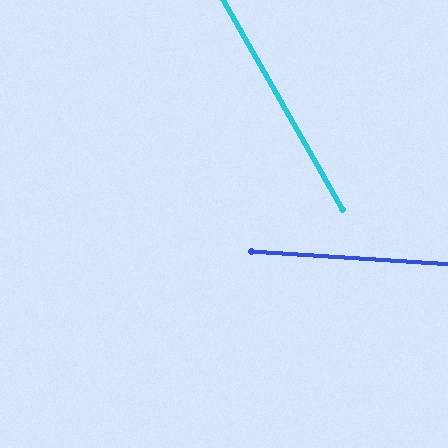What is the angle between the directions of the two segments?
Approximately 57 degrees.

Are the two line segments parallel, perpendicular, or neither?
Neither parallel nor perpendicular — they differ by about 57°.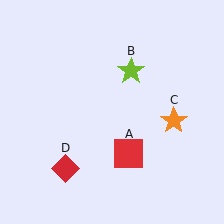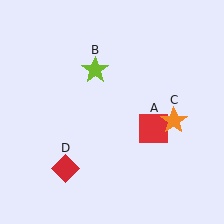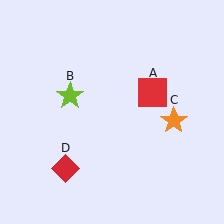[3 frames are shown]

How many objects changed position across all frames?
2 objects changed position: red square (object A), lime star (object B).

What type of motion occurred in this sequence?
The red square (object A), lime star (object B) rotated counterclockwise around the center of the scene.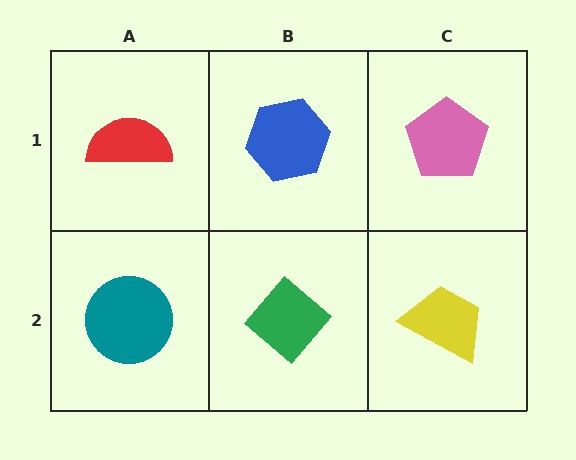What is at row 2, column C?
A yellow trapezoid.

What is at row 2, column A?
A teal circle.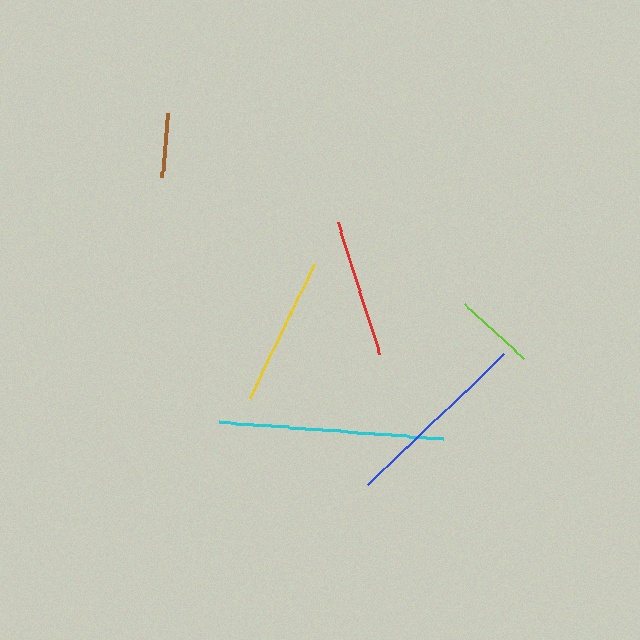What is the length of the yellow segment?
The yellow segment is approximately 148 pixels long.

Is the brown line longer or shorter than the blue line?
The blue line is longer than the brown line.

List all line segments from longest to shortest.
From longest to shortest: cyan, blue, yellow, red, lime, brown.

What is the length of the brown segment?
The brown segment is approximately 64 pixels long.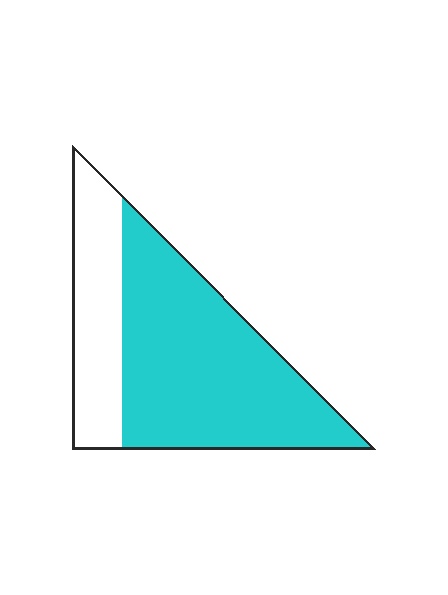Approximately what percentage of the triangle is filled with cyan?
Approximately 70%.